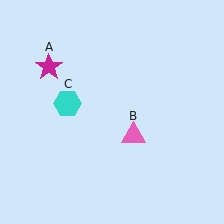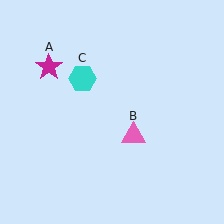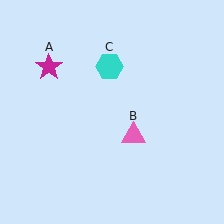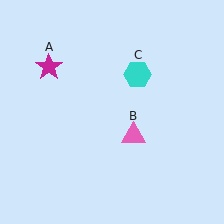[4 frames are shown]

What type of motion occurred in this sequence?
The cyan hexagon (object C) rotated clockwise around the center of the scene.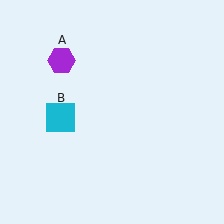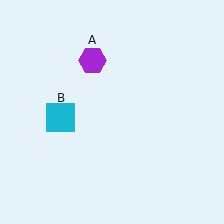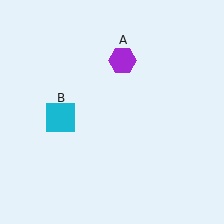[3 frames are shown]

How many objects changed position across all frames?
1 object changed position: purple hexagon (object A).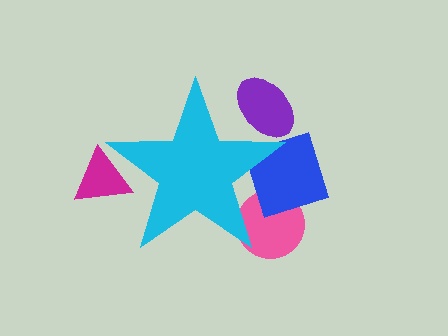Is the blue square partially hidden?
Yes, the blue square is partially hidden behind the cyan star.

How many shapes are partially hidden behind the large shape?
4 shapes are partially hidden.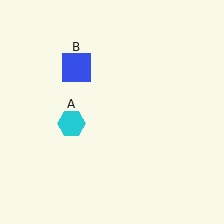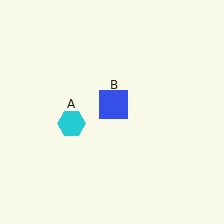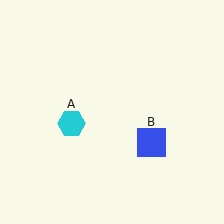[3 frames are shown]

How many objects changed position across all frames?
1 object changed position: blue square (object B).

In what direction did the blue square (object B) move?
The blue square (object B) moved down and to the right.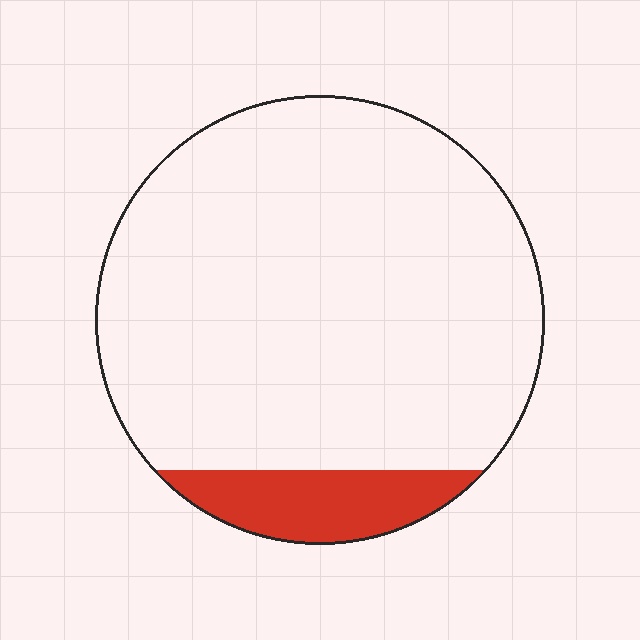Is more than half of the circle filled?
No.